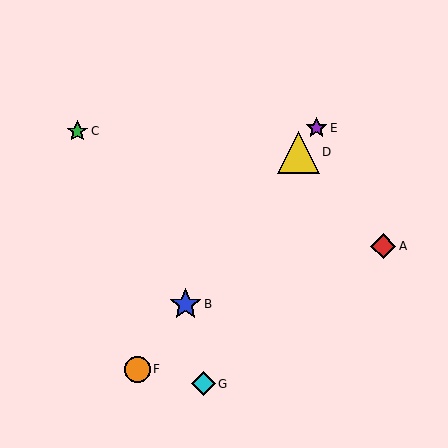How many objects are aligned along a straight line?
4 objects (B, D, E, F) are aligned along a straight line.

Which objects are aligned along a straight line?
Objects B, D, E, F are aligned along a straight line.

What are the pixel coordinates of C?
Object C is at (77, 131).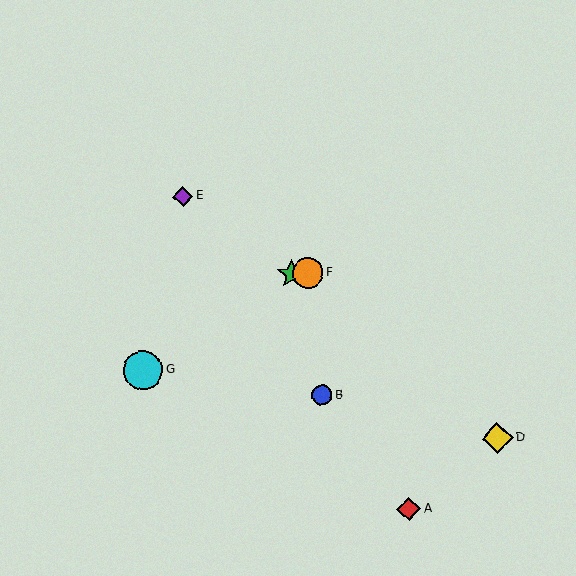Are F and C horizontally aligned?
Yes, both are at y≈273.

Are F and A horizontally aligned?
No, F is at y≈273 and A is at y≈509.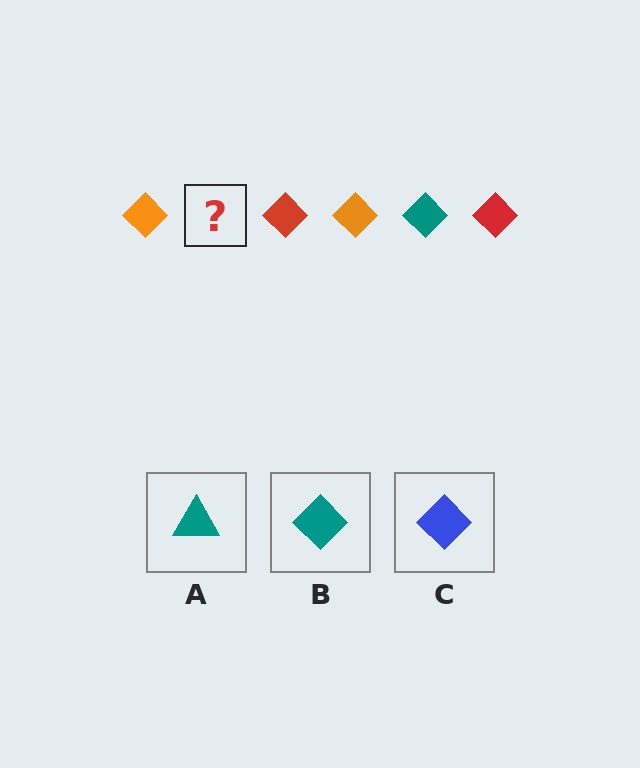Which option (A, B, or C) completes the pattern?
B.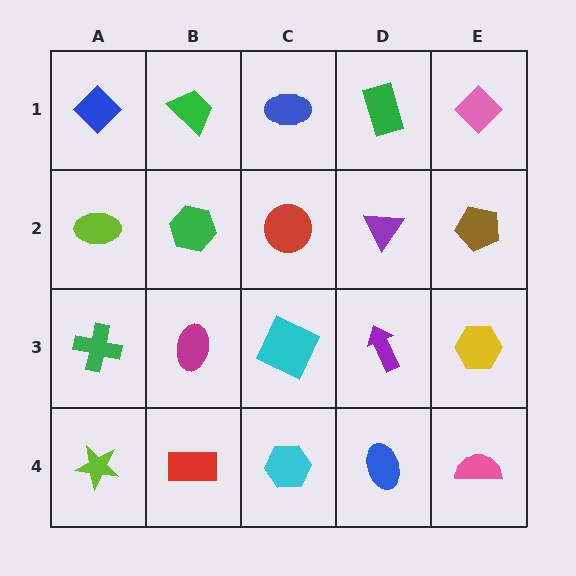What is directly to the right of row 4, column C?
A blue ellipse.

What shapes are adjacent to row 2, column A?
A blue diamond (row 1, column A), a green cross (row 3, column A), a green hexagon (row 2, column B).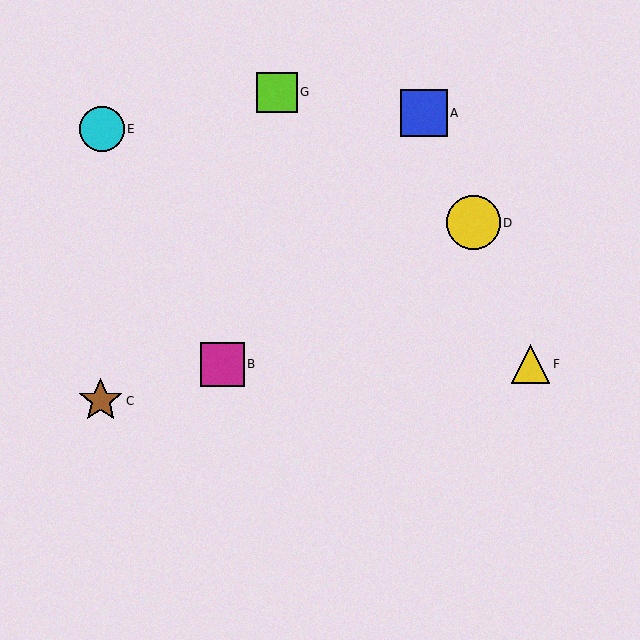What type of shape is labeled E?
Shape E is a cyan circle.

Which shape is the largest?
The yellow circle (labeled D) is the largest.